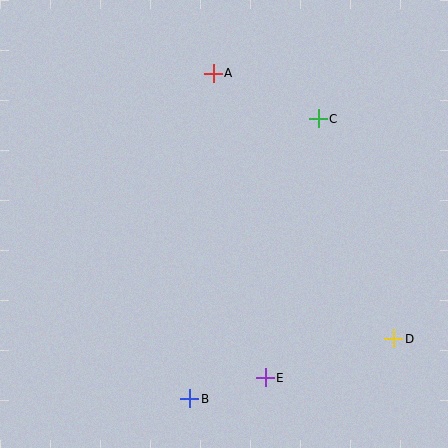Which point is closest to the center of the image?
Point C at (318, 119) is closest to the center.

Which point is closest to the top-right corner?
Point C is closest to the top-right corner.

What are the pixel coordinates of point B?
Point B is at (190, 399).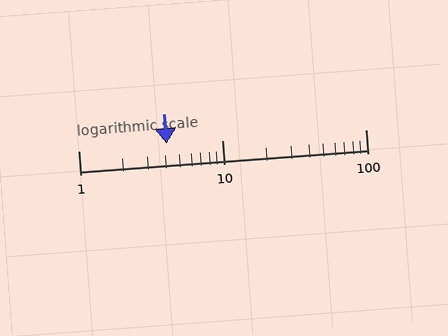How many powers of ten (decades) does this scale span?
The scale spans 2 decades, from 1 to 100.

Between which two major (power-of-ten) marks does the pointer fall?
The pointer is between 1 and 10.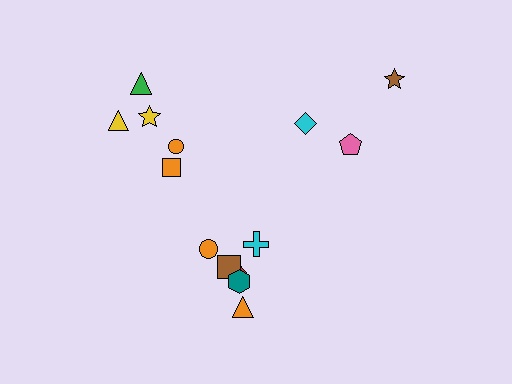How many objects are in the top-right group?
There are 3 objects.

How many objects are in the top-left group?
There are 5 objects.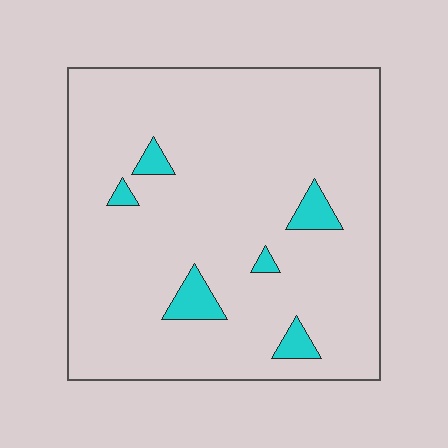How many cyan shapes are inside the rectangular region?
6.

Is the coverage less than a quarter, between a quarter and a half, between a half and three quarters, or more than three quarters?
Less than a quarter.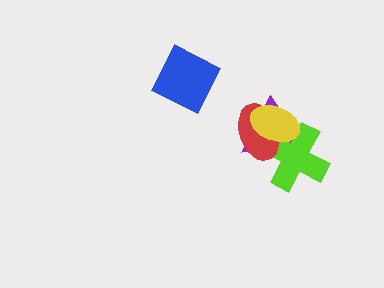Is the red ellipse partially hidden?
Yes, it is partially covered by another shape.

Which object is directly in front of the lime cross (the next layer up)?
The red ellipse is directly in front of the lime cross.